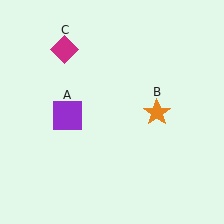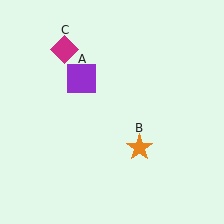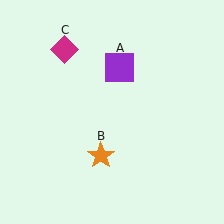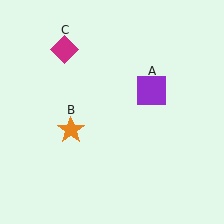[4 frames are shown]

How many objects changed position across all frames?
2 objects changed position: purple square (object A), orange star (object B).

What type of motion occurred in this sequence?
The purple square (object A), orange star (object B) rotated clockwise around the center of the scene.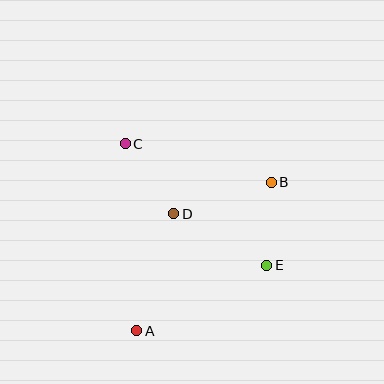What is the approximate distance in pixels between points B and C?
The distance between B and C is approximately 151 pixels.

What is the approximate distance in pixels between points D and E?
The distance between D and E is approximately 106 pixels.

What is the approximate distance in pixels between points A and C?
The distance between A and C is approximately 188 pixels.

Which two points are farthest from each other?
Points A and B are farthest from each other.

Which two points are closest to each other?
Points B and E are closest to each other.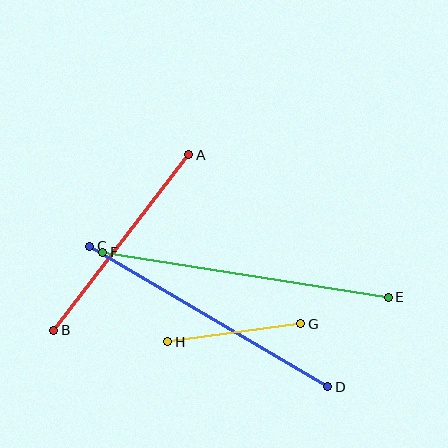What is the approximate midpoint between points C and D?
The midpoint is at approximately (209, 317) pixels.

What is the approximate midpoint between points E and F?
The midpoint is at approximately (246, 275) pixels.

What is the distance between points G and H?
The distance is approximately 134 pixels.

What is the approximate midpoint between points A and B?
The midpoint is at approximately (121, 242) pixels.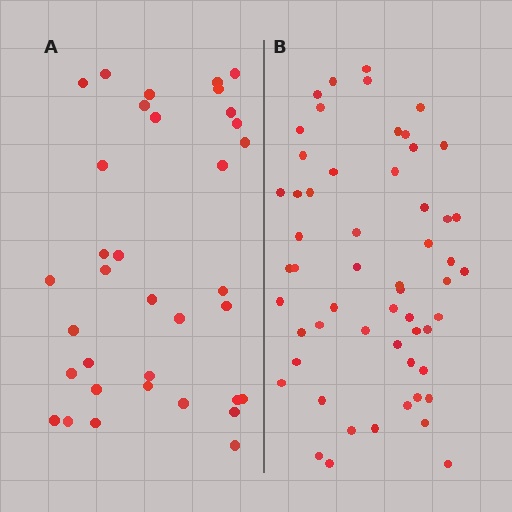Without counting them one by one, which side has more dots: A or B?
Region B (the right region) has more dots.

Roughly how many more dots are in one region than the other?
Region B has approximately 20 more dots than region A.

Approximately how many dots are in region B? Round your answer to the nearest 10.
About 60 dots. (The exact count is 56, which rounds to 60.)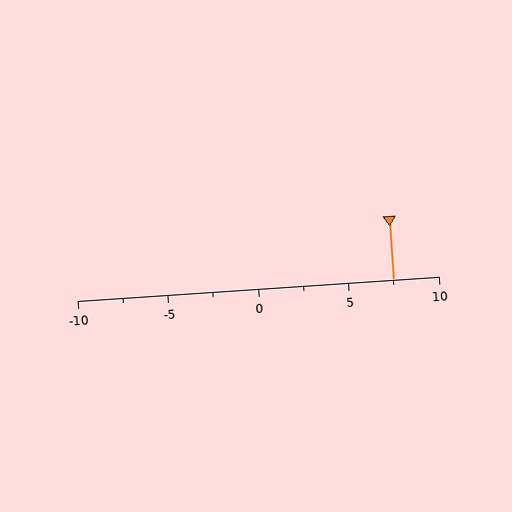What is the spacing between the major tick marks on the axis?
The major ticks are spaced 5 apart.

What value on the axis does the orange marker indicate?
The marker indicates approximately 7.5.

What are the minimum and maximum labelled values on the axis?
The axis runs from -10 to 10.